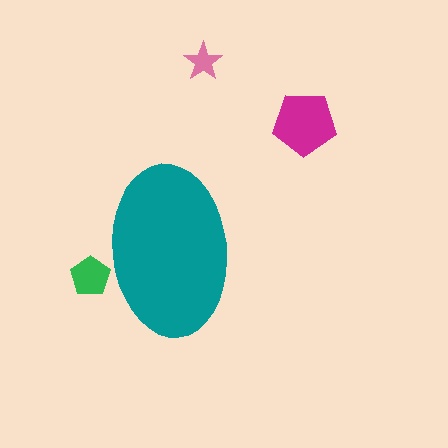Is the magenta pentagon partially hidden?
No, the magenta pentagon is fully visible.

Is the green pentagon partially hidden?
Yes, the green pentagon is partially hidden behind the teal ellipse.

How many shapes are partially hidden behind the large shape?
1 shape is partially hidden.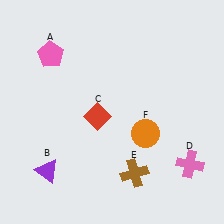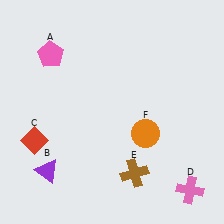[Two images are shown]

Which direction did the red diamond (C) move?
The red diamond (C) moved left.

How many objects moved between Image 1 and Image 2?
2 objects moved between the two images.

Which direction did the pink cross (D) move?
The pink cross (D) moved down.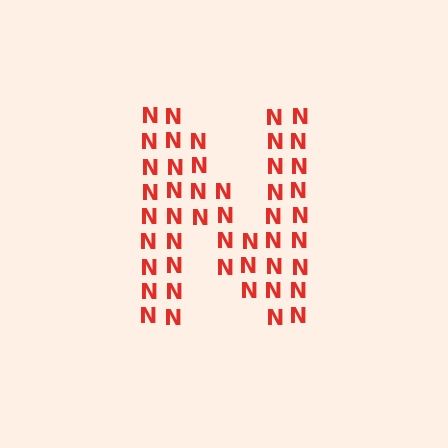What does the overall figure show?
The overall figure shows the letter N.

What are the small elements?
The small elements are letter N's.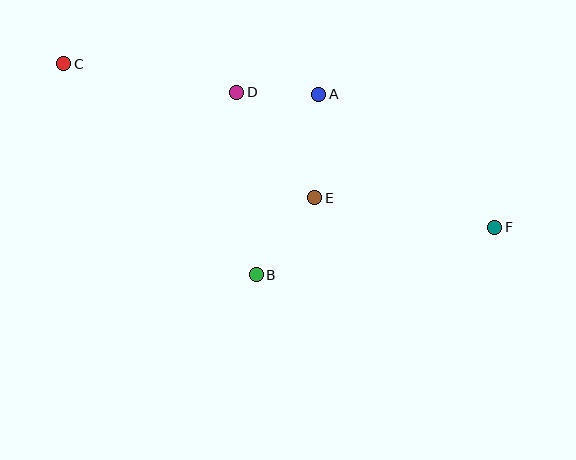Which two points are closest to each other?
Points A and D are closest to each other.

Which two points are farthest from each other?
Points C and F are farthest from each other.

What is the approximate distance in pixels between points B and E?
The distance between B and E is approximately 96 pixels.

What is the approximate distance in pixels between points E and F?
The distance between E and F is approximately 183 pixels.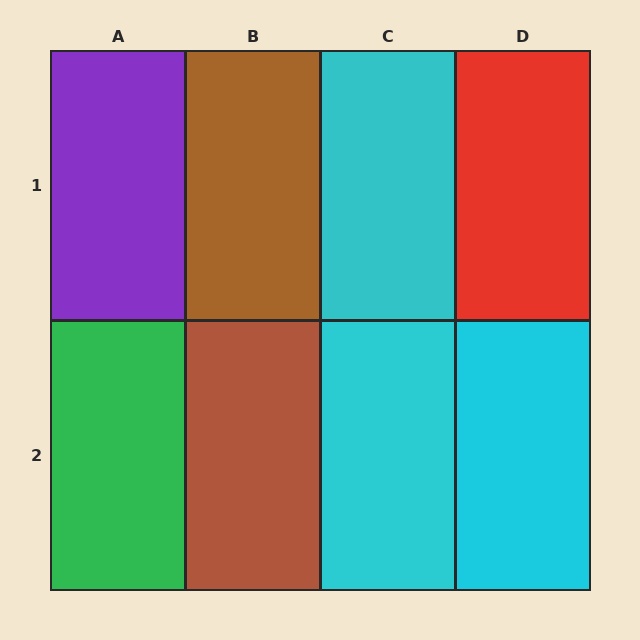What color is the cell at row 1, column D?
Red.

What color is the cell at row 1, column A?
Purple.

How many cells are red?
1 cell is red.